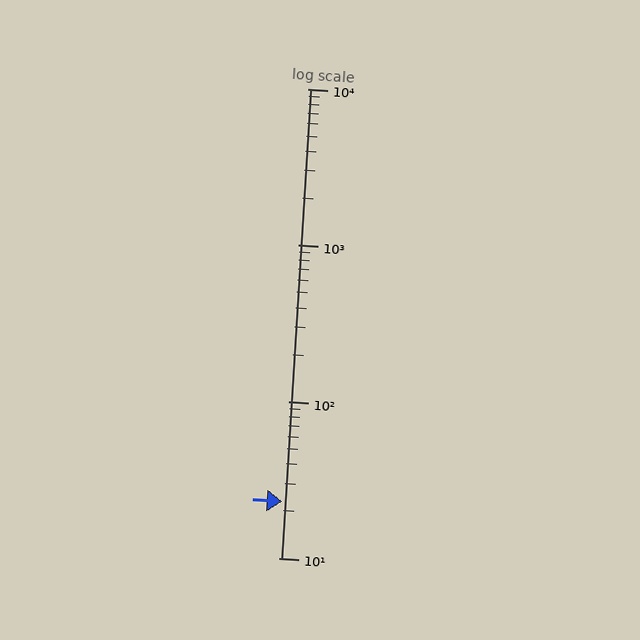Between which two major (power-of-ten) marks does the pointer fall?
The pointer is between 10 and 100.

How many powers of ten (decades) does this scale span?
The scale spans 3 decades, from 10 to 10000.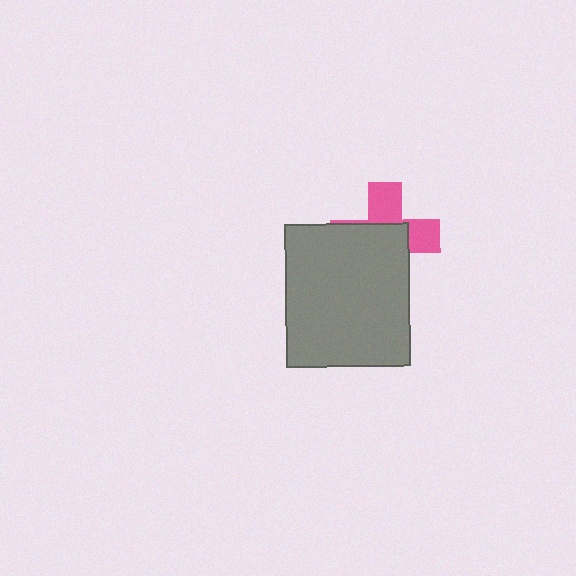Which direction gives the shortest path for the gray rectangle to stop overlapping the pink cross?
Moving toward the lower-left gives the shortest separation.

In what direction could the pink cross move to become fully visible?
The pink cross could move toward the upper-right. That would shift it out from behind the gray rectangle entirely.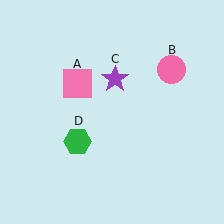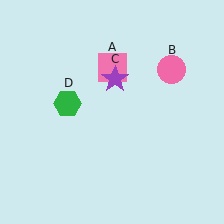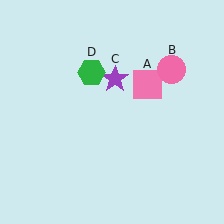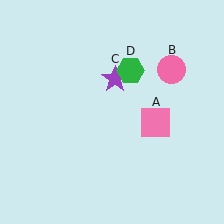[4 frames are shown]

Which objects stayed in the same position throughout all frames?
Pink circle (object B) and purple star (object C) remained stationary.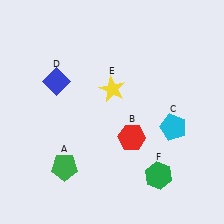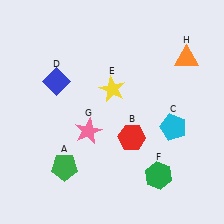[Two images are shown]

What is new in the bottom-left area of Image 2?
A pink star (G) was added in the bottom-left area of Image 2.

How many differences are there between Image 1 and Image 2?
There are 2 differences between the two images.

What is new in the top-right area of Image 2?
An orange triangle (H) was added in the top-right area of Image 2.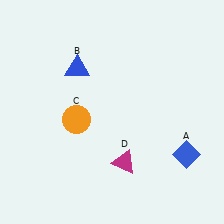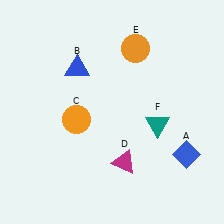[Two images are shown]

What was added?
An orange circle (E), a teal triangle (F) were added in Image 2.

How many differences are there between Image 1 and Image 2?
There are 2 differences between the two images.